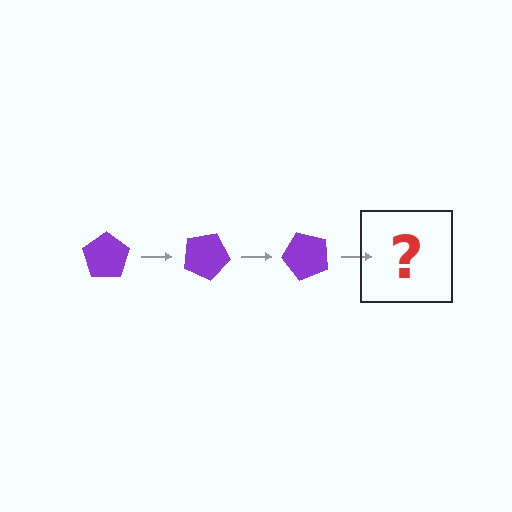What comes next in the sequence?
The next element should be a purple pentagon rotated 75 degrees.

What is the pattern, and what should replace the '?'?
The pattern is that the pentagon rotates 25 degrees each step. The '?' should be a purple pentagon rotated 75 degrees.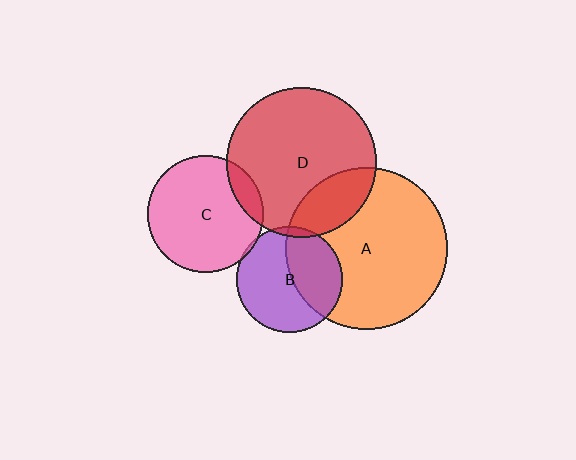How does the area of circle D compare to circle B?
Approximately 2.0 times.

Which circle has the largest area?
Circle A (orange).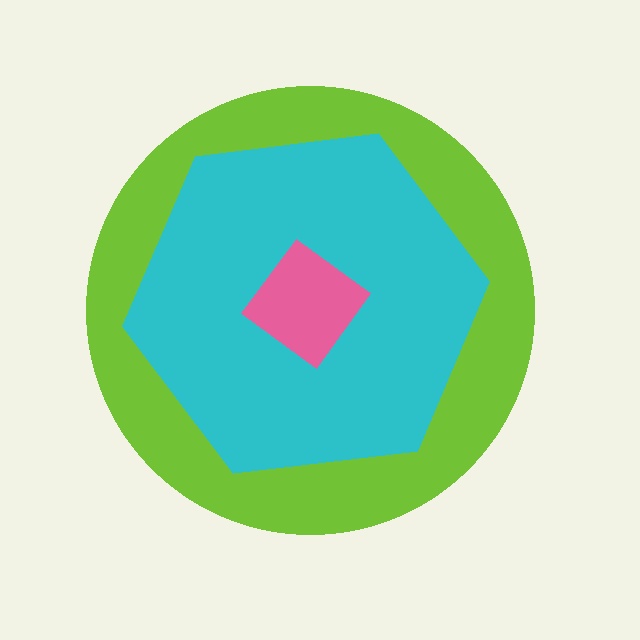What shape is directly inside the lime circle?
The cyan hexagon.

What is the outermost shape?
The lime circle.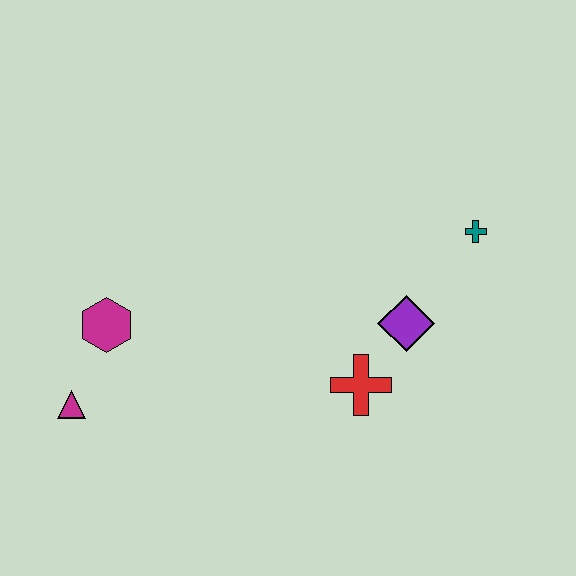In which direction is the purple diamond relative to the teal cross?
The purple diamond is below the teal cross.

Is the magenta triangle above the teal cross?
No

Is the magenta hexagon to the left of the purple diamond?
Yes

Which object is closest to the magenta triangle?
The magenta hexagon is closest to the magenta triangle.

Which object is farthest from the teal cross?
The magenta triangle is farthest from the teal cross.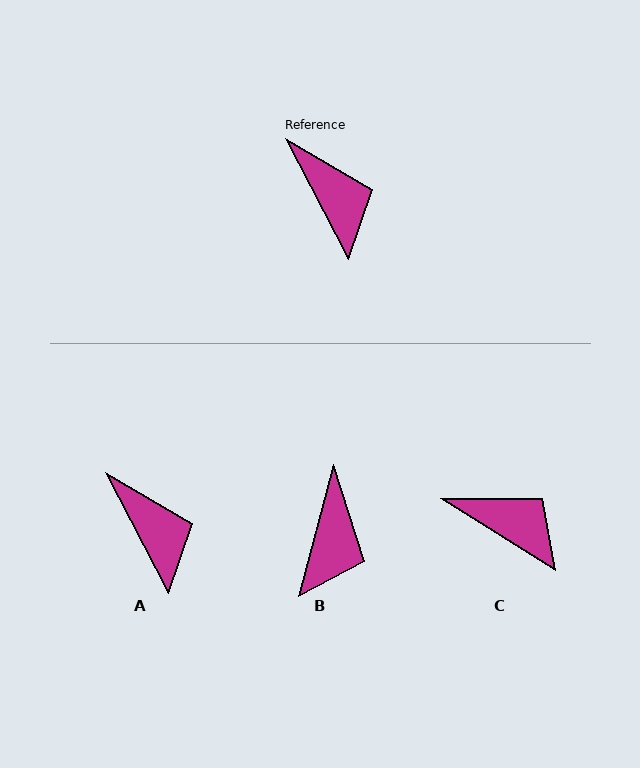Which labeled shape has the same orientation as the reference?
A.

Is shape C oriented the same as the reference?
No, it is off by about 30 degrees.